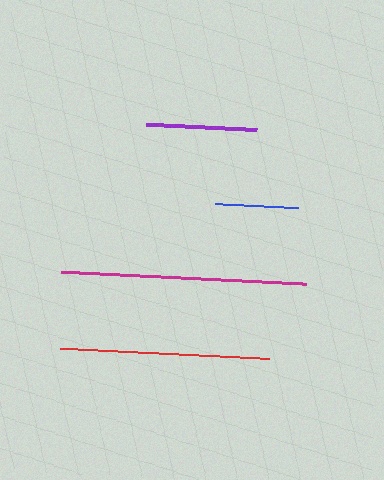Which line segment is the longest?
The magenta line is the longest at approximately 245 pixels.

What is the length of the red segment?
The red segment is approximately 209 pixels long.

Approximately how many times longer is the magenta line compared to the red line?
The magenta line is approximately 1.2 times the length of the red line.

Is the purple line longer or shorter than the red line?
The red line is longer than the purple line.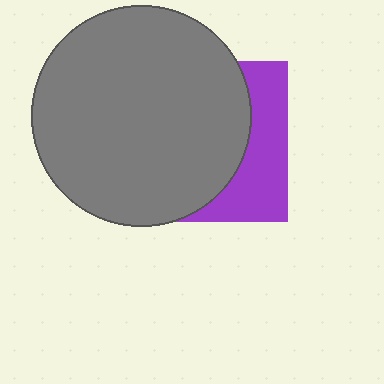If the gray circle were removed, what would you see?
You would see the complete purple square.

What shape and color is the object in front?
The object in front is a gray circle.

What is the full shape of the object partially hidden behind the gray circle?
The partially hidden object is a purple square.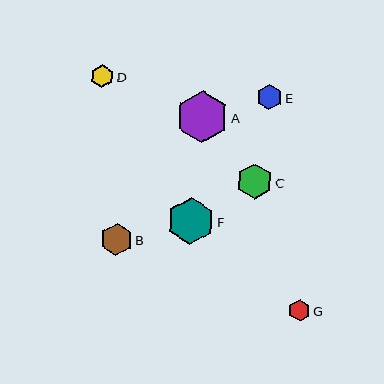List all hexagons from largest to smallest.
From largest to smallest: A, F, C, B, E, D, G.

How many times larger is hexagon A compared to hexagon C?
Hexagon A is approximately 1.5 times the size of hexagon C.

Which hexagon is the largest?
Hexagon A is the largest with a size of approximately 51 pixels.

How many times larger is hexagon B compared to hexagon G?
Hexagon B is approximately 1.5 times the size of hexagon G.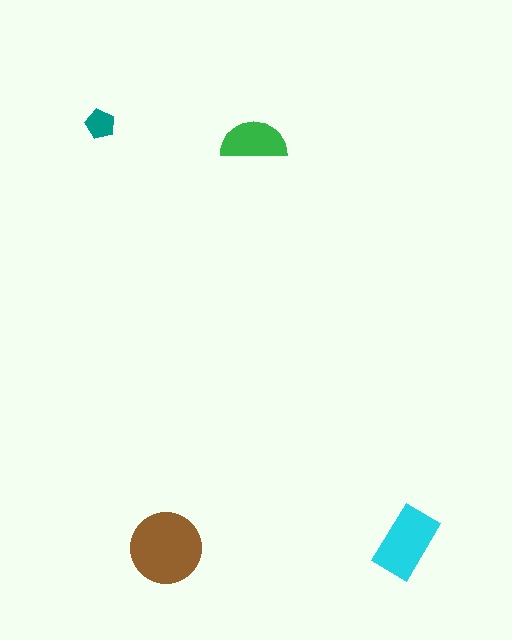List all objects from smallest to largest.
The teal pentagon, the green semicircle, the cyan rectangle, the brown circle.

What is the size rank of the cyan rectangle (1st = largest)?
2nd.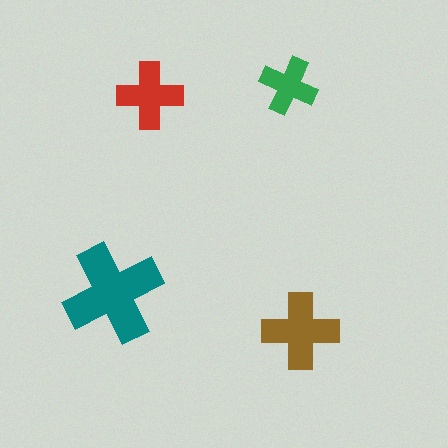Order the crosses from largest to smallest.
the teal one, the brown one, the red one, the green one.